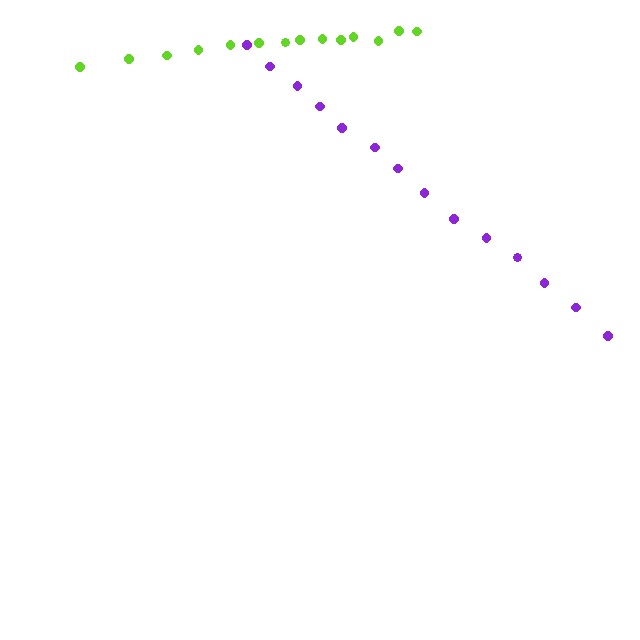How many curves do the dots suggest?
There are 2 distinct paths.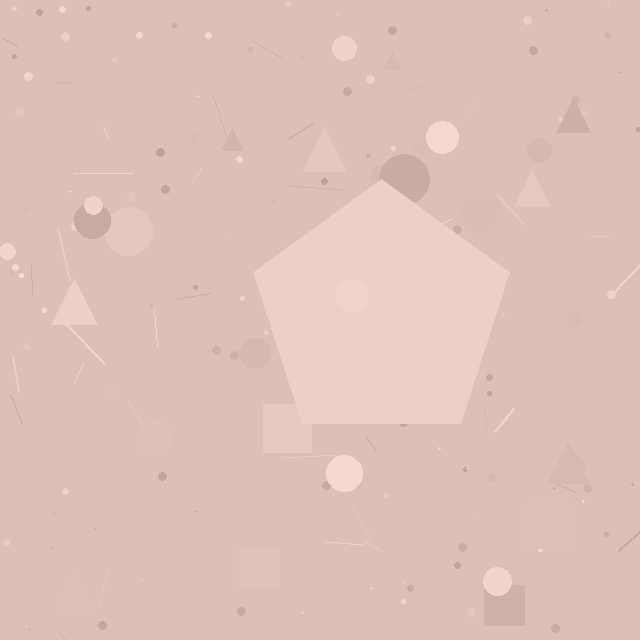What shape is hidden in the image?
A pentagon is hidden in the image.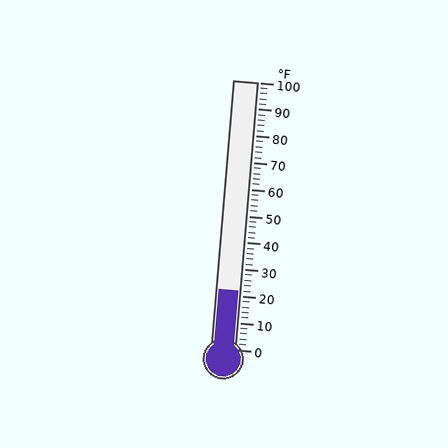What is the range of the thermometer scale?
The thermometer scale ranges from 0°F to 100°F.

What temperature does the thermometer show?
The thermometer shows approximately 22°F.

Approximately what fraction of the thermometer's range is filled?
The thermometer is filled to approximately 20% of its range.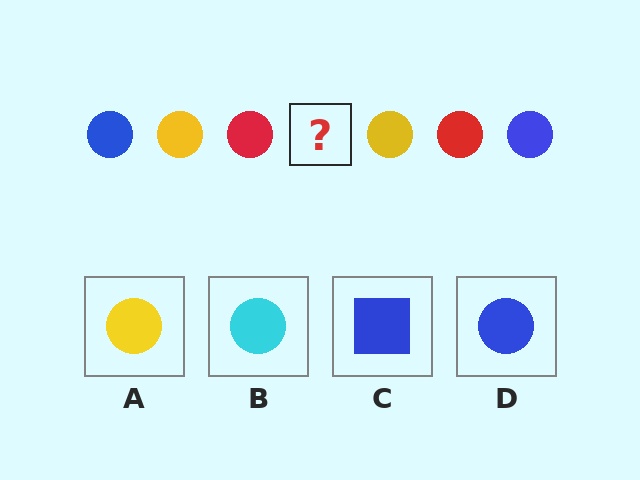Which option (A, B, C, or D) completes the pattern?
D.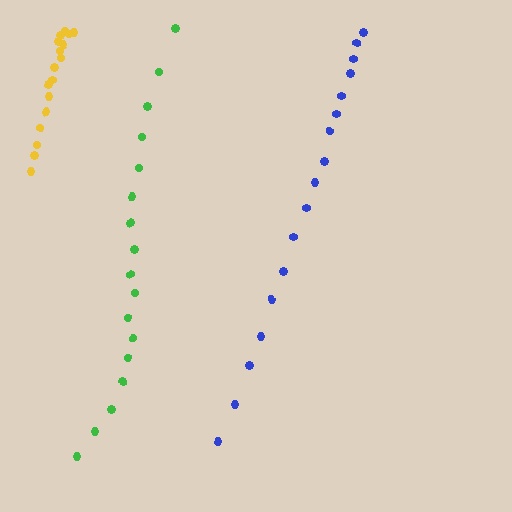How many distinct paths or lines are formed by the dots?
There are 3 distinct paths.